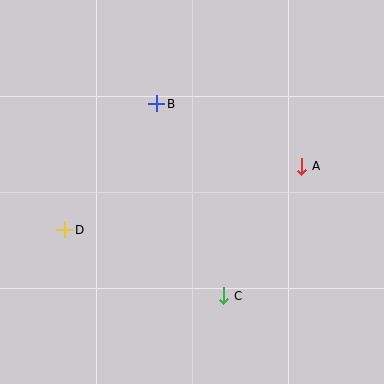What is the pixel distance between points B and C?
The distance between B and C is 204 pixels.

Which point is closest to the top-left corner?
Point B is closest to the top-left corner.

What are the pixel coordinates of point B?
Point B is at (157, 104).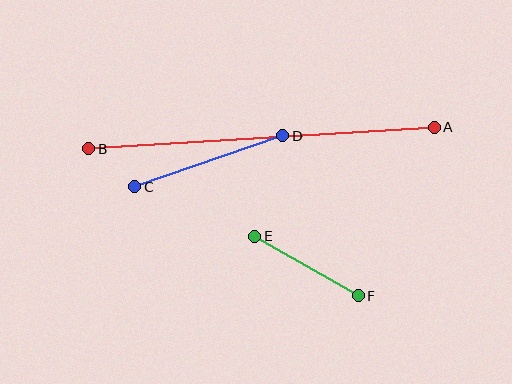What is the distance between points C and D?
The distance is approximately 157 pixels.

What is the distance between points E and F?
The distance is approximately 119 pixels.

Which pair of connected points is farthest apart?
Points A and B are farthest apart.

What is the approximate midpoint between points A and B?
The midpoint is at approximately (261, 138) pixels.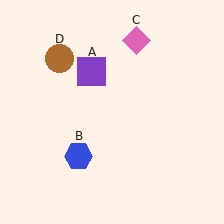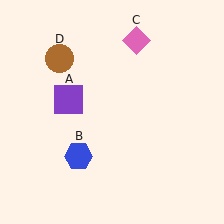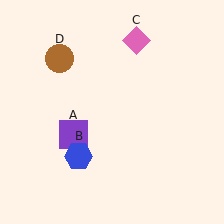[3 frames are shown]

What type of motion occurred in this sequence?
The purple square (object A) rotated counterclockwise around the center of the scene.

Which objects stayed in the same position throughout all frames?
Blue hexagon (object B) and pink diamond (object C) and brown circle (object D) remained stationary.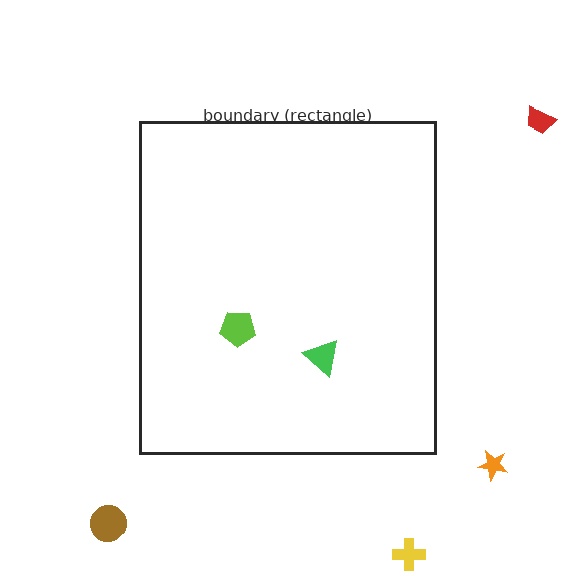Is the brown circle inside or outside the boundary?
Outside.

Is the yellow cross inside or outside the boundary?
Outside.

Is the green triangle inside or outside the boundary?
Inside.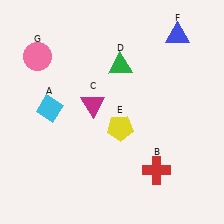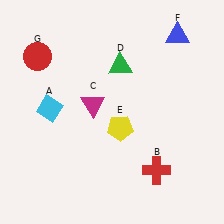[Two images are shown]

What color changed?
The circle (G) changed from pink in Image 1 to red in Image 2.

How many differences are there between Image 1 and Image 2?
There is 1 difference between the two images.